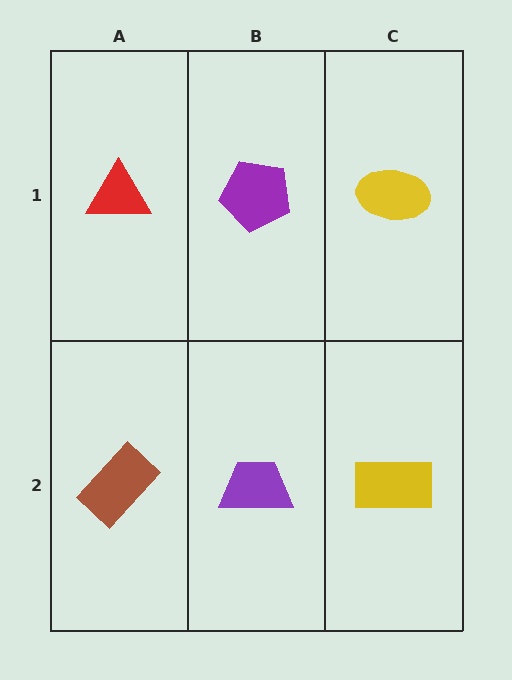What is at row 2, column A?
A brown rectangle.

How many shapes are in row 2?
3 shapes.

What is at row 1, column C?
A yellow ellipse.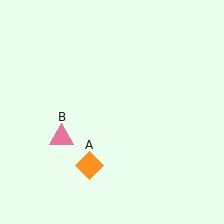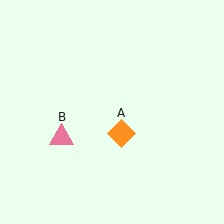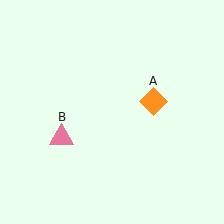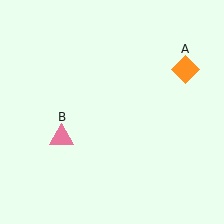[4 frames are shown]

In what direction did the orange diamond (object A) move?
The orange diamond (object A) moved up and to the right.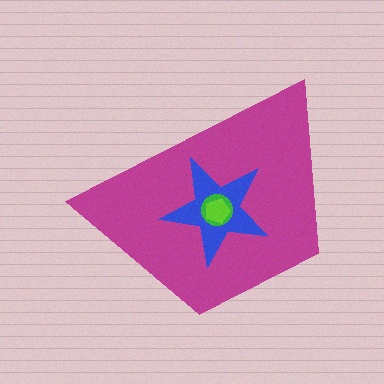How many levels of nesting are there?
4.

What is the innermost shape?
The lime pentagon.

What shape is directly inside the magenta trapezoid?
The blue star.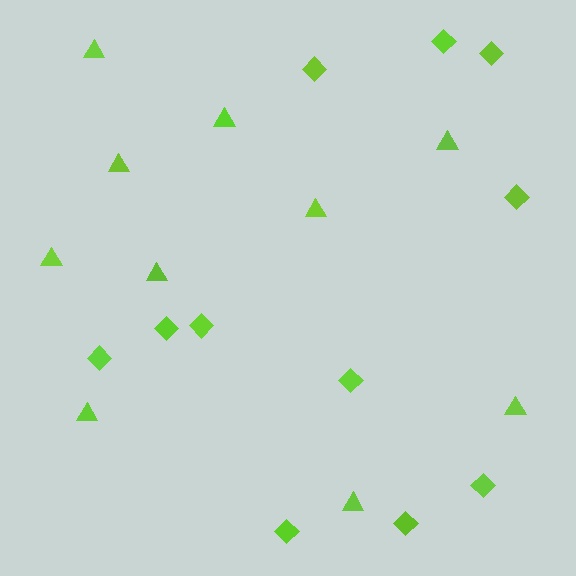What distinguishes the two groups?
There are 2 groups: one group of triangles (10) and one group of diamonds (11).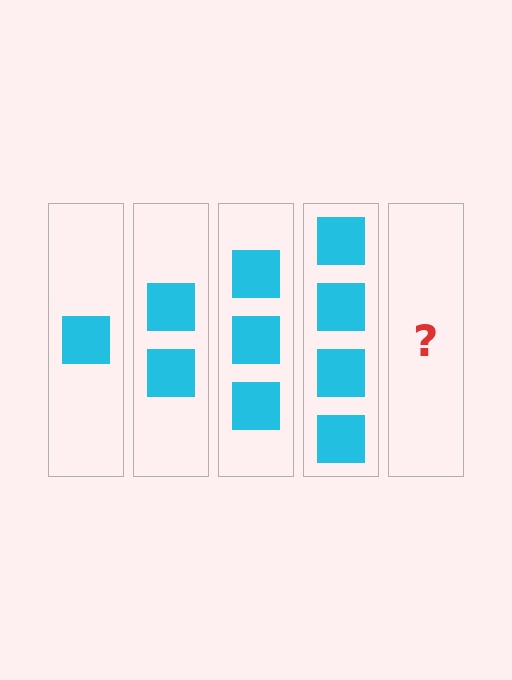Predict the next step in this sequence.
The next step is 5 squares.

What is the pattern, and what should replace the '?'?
The pattern is that each step adds one more square. The '?' should be 5 squares.